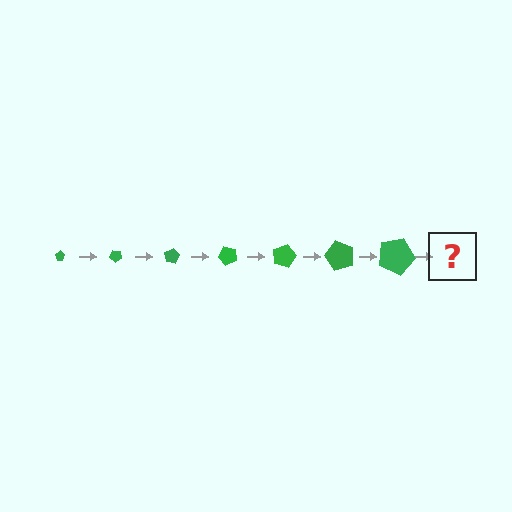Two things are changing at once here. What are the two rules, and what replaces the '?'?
The two rules are that the pentagon grows larger each step and it rotates 40 degrees each step. The '?' should be a pentagon, larger than the previous one and rotated 280 degrees from the start.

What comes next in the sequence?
The next element should be a pentagon, larger than the previous one and rotated 280 degrees from the start.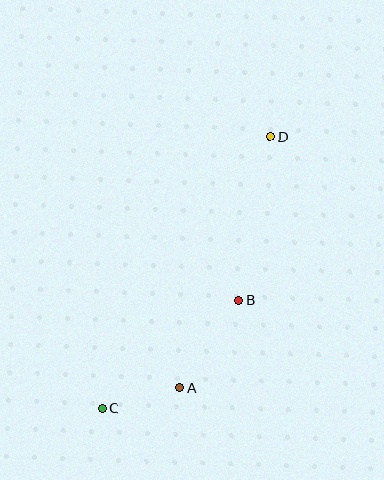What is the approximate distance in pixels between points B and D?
The distance between B and D is approximately 167 pixels.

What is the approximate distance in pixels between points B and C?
The distance between B and C is approximately 174 pixels.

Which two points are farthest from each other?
Points C and D are farthest from each other.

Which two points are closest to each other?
Points A and C are closest to each other.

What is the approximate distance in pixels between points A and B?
The distance between A and B is approximately 106 pixels.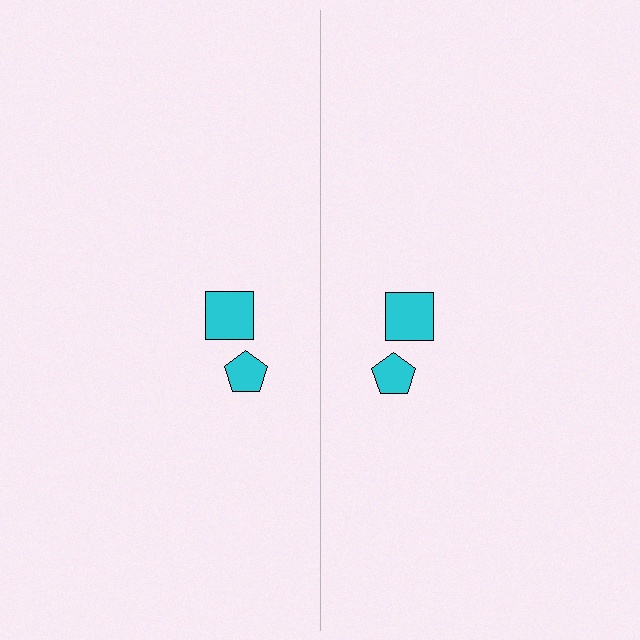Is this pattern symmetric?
Yes, this pattern has bilateral (reflection) symmetry.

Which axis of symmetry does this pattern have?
The pattern has a vertical axis of symmetry running through the center of the image.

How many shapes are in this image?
There are 4 shapes in this image.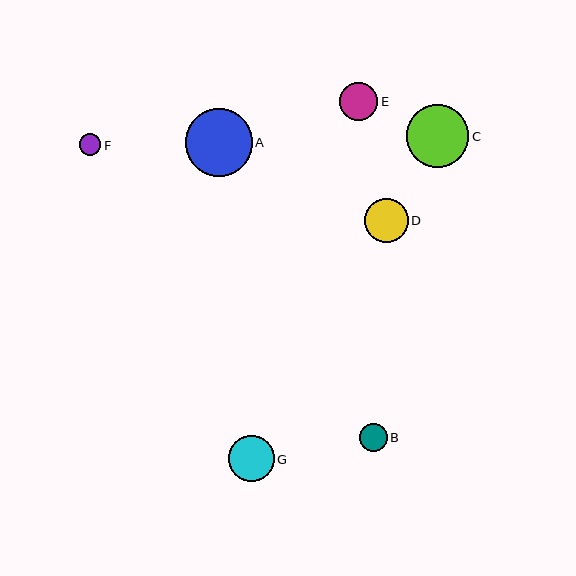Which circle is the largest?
Circle A is the largest with a size of approximately 67 pixels.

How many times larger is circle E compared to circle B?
Circle E is approximately 1.4 times the size of circle B.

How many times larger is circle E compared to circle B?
Circle E is approximately 1.4 times the size of circle B.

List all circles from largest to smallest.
From largest to smallest: A, C, G, D, E, B, F.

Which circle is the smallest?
Circle F is the smallest with a size of approximately 21 pixels.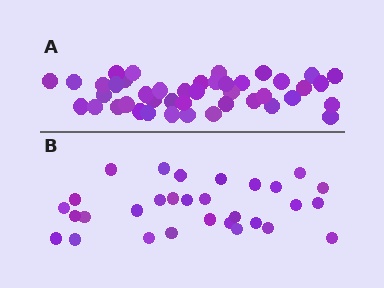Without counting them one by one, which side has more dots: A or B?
Region A (the top region) has more dots.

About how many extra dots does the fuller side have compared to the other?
Region A has approximately 15 more dots than region B.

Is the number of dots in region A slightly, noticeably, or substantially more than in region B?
Region A has noticeably more, but not dramatically so. The ratio is roughly 1.4 to 1.